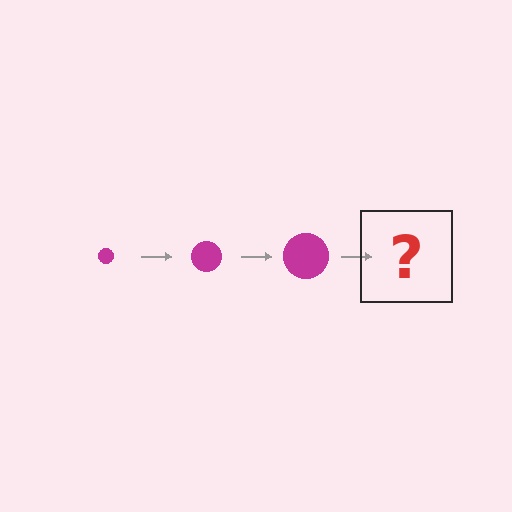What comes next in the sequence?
The next element should be a magenta circle, larger than the previous one.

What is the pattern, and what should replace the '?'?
The pattern is that the circle gets progressively larger each step. The '?' should be a magenta circle, larger than the previous one.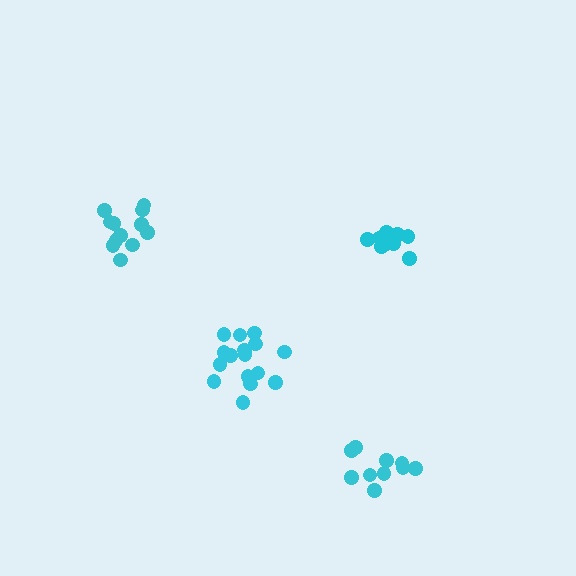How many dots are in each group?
Group 1: 16 dots, Group 2: 12 dots, Group 3: 10 dots, Group 4: 10 dots (48 total).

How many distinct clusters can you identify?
There are 4 distinct clusters.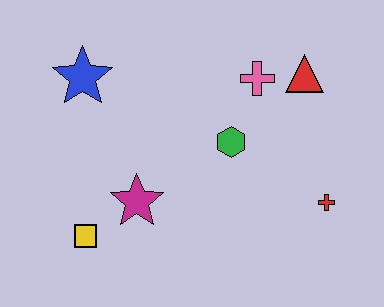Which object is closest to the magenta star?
The yellow square is closest to the magenta star.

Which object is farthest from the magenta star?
The red triangle is farthest from the magenta star.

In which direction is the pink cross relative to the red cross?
The pink cross is above the red cross.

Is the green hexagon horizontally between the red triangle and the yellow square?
Yes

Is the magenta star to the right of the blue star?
Yes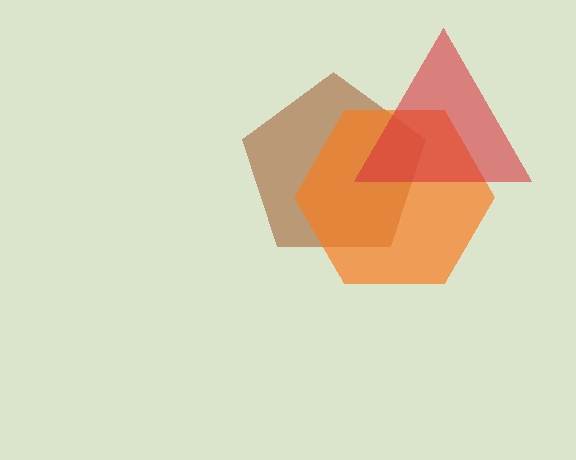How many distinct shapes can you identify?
There are 3 distinct shapes: a brown pentagon, an orange hexagon, a red triangle.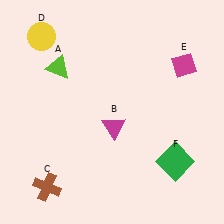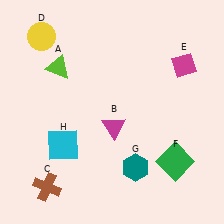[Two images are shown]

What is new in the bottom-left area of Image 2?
A cyan square (H) was added in the bottom-left area of Image 2.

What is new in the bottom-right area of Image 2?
A teal hexagon (G) was added in the bottom-right area of Image 2.